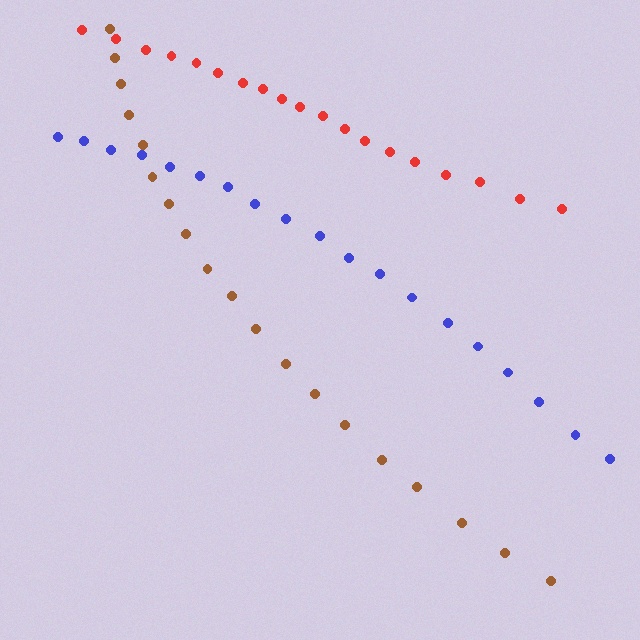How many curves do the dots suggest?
There are 3 distinct paths.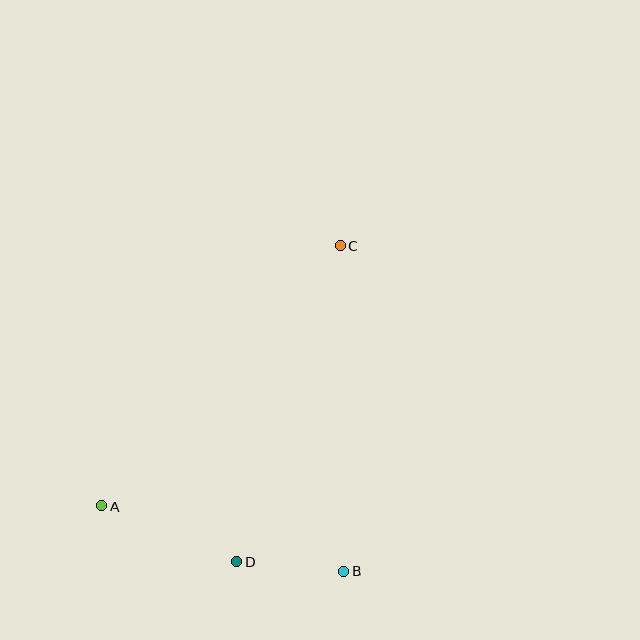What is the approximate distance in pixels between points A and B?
The distance between A and B is approximately 251 pixels.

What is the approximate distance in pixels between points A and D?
The distance between A and D is approximately 146 pixels.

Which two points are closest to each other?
Points B and D are closest to each other.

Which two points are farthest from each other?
Points A and C are farthest from each other.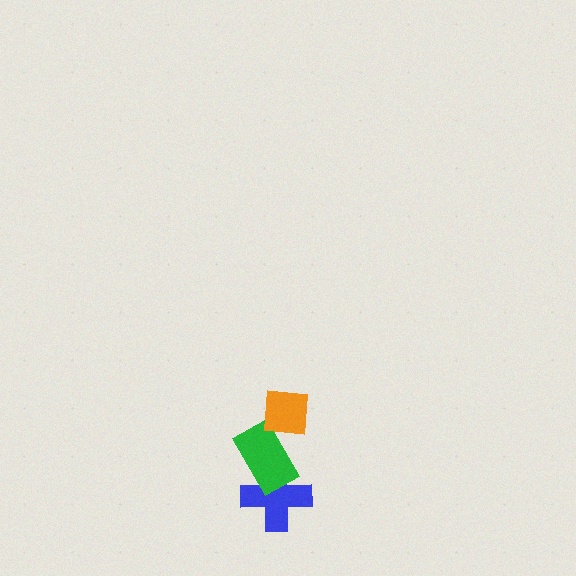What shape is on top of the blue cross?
The green rectangle is on top of the blue cross.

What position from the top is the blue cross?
The blue cross is 3rd from the top.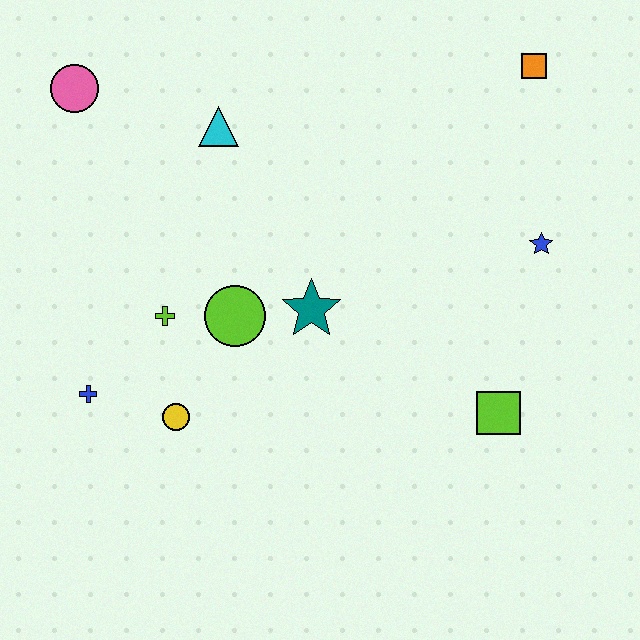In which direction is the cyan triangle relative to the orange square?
The cyan triangle is to the left of the orange square.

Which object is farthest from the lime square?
The pink circle is farthest from the lime square.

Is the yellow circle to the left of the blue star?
Yes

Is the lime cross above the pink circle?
No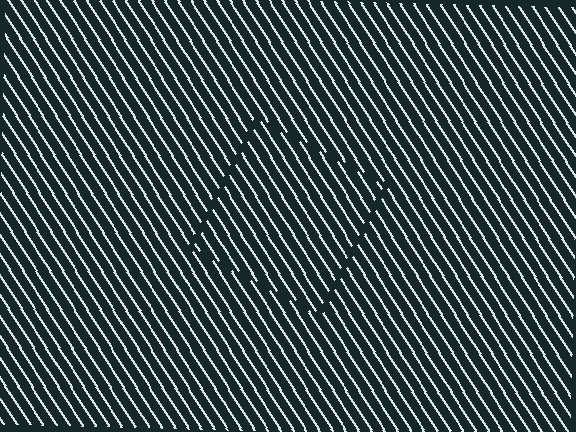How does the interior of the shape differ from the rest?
The interior of the shape contains the same grating, shifted by half a period — the contour is defined by the phase discontinuity where line-ends from the inner and outer gratings abut.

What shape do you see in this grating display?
An illusory square. The interior of the shape contains the same grating, shifted by half a period — the contour is defined by the phase discontinuity where line-ends from the inner and outer gratings abut.